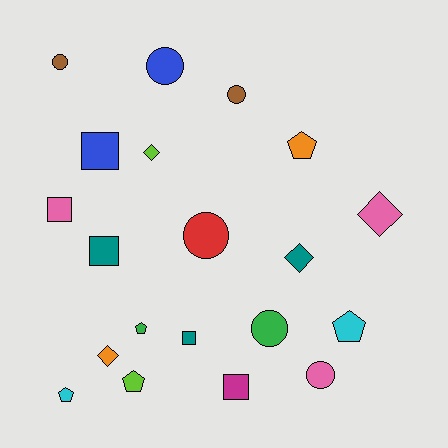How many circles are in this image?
There are 6 circles.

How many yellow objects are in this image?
There are no yellow objects.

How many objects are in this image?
There are 20 objects.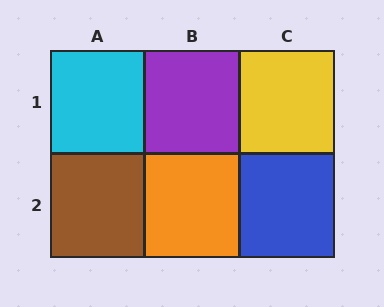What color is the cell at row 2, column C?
Blue.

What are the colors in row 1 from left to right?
Cyan, purple, yellow.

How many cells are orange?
1 cell is orange.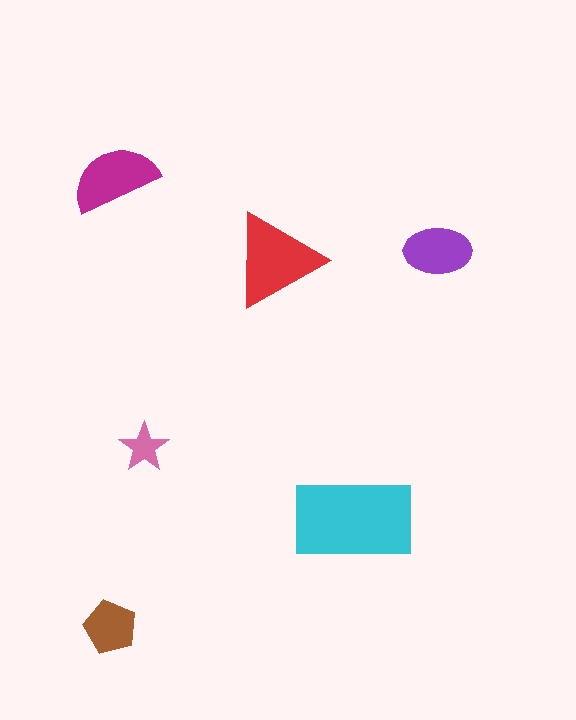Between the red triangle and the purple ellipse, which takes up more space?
The red triangle.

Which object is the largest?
The cyan rectangle.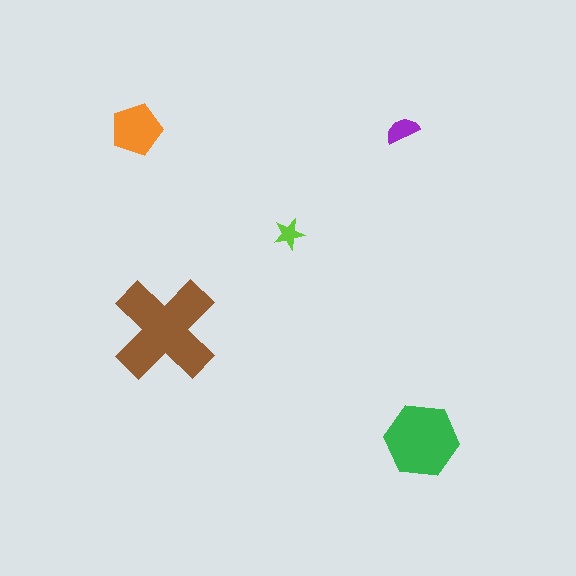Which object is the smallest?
The lime star.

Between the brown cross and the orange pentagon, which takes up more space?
The brown cross.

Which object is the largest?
The brown cross.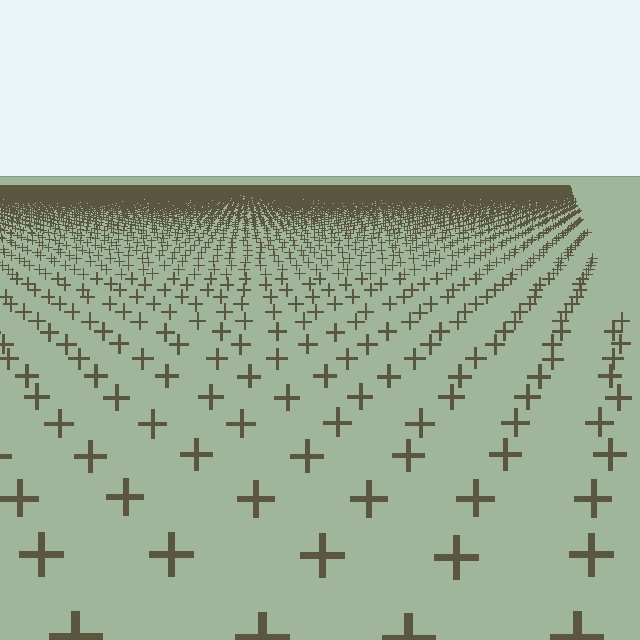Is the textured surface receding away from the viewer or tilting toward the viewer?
The surface is receding away from the viewer. Texture elements get smaller and denser toward the top.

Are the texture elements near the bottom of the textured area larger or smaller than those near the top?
Larger. Near the bottom, elements are closer to the viewer and appear at a bigger on-screen size.